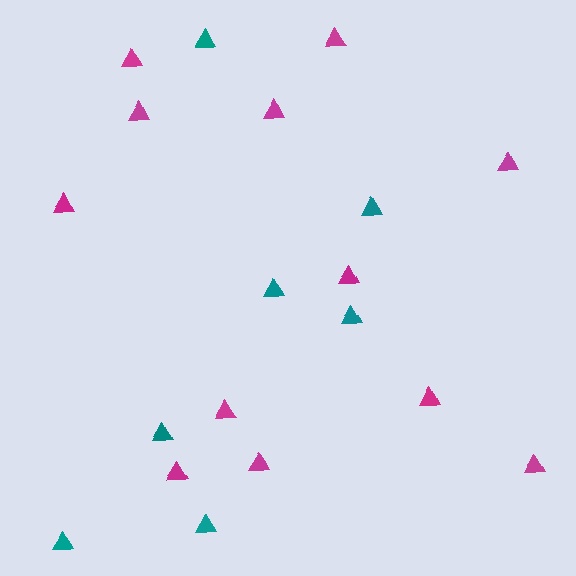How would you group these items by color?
There are 2 groups: one group of magenta triangles (12) and one group of teal triangles (7).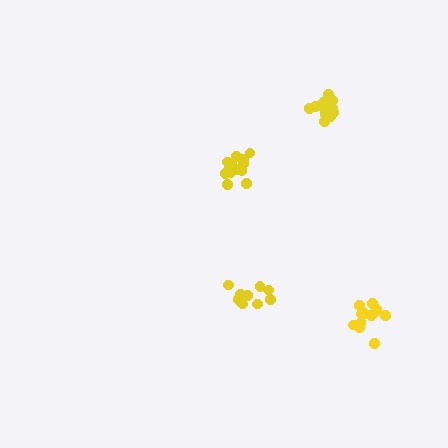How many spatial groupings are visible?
There are 4 spatial groupings.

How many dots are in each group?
Group 1: 9 dots, Group 2: 14 dots, Group 3: 14 dots, Group 4: 12 dots (49 total).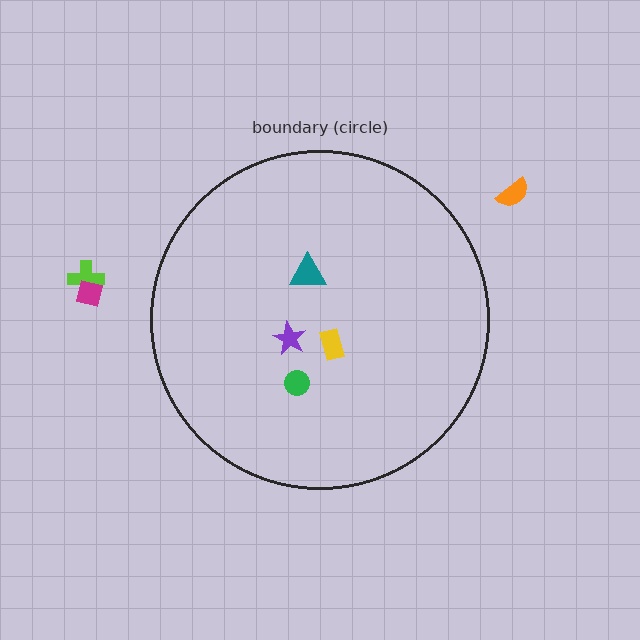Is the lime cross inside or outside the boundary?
Outside.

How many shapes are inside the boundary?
4 inside, 3 outside.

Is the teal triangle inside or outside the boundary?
Inside.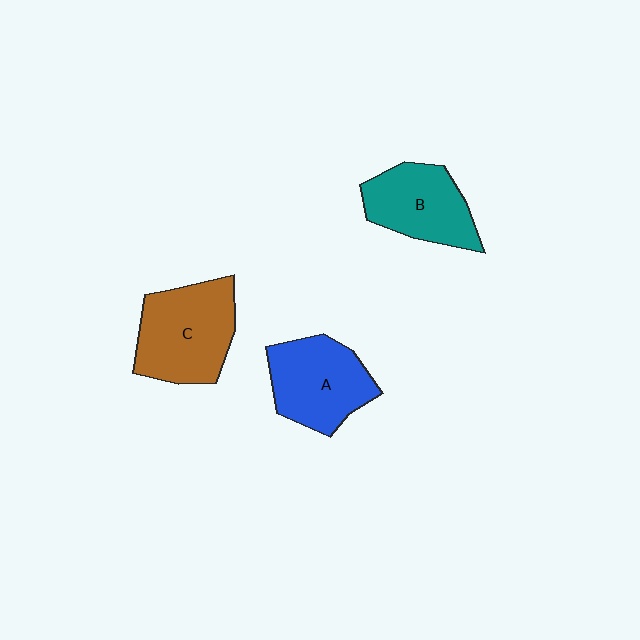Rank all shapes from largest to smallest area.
From largest to smallest: C (brown), A (blue), B (teal).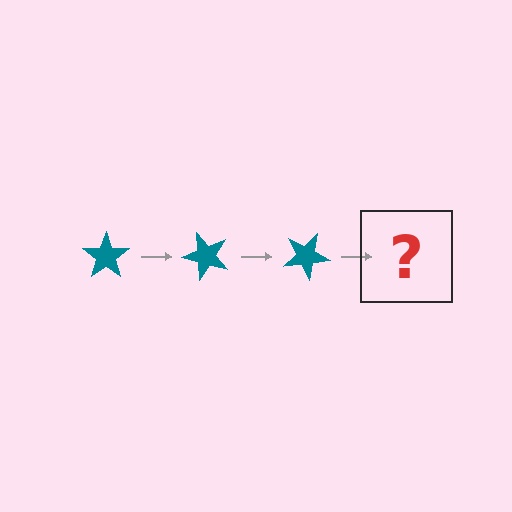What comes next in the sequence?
The next element should be a teal star rotated 150 degrees.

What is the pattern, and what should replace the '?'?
The pattern is that the star rotates 50 degrees each step. The '?' should be a teal star rotated 150 degrees.